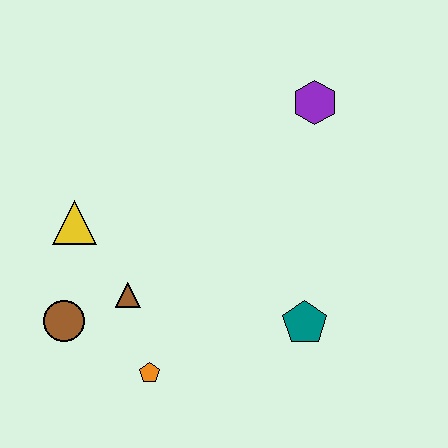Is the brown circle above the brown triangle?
No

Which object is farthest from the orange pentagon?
The purple hexagon is farthest from the orange pentagon.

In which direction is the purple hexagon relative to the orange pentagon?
The purple hexagon is above the orange pentagon.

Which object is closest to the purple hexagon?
The teal pentagon is closest to the purple hexagon.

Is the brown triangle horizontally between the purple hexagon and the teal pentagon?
No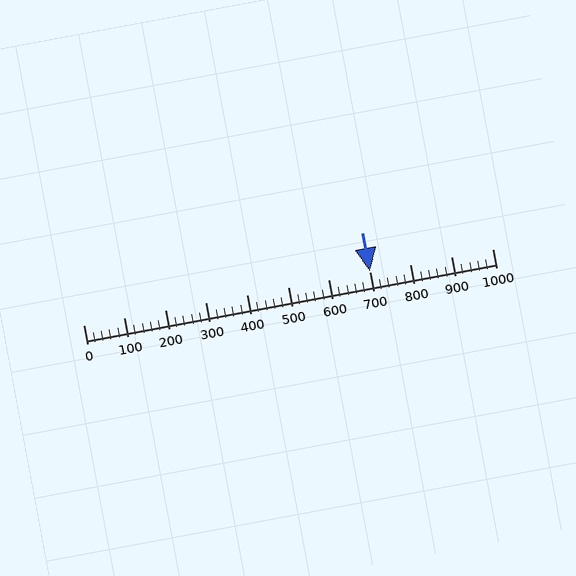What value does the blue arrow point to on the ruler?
The blue arrow points to approximately 700.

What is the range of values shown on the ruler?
The ruler shows values from 0 to 1000.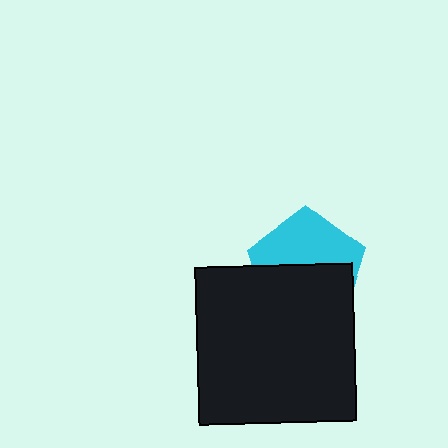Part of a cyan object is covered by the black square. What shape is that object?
It is a pentagon.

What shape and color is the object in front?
The object in front is a black square.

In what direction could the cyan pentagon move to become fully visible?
The cyan pentagon could move up. That would shift it out from behind the black square entirely.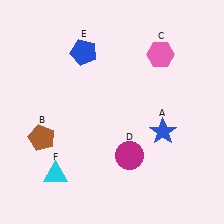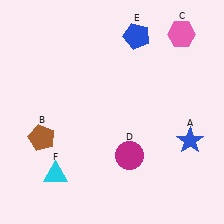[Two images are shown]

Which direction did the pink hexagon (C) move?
The pink hexagon (C) moved right.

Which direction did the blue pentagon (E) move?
The blue pentagon (E) moved right.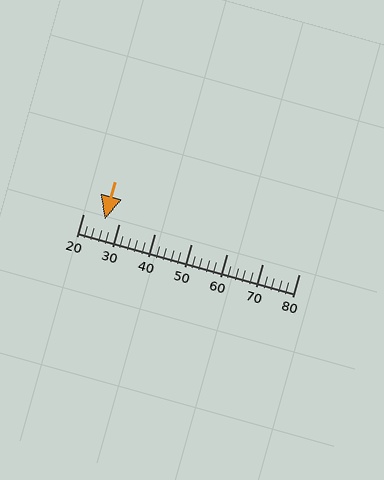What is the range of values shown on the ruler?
The ruler shows values from 20 to 80.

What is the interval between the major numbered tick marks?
The major tick marks are spaced 10 units apart.